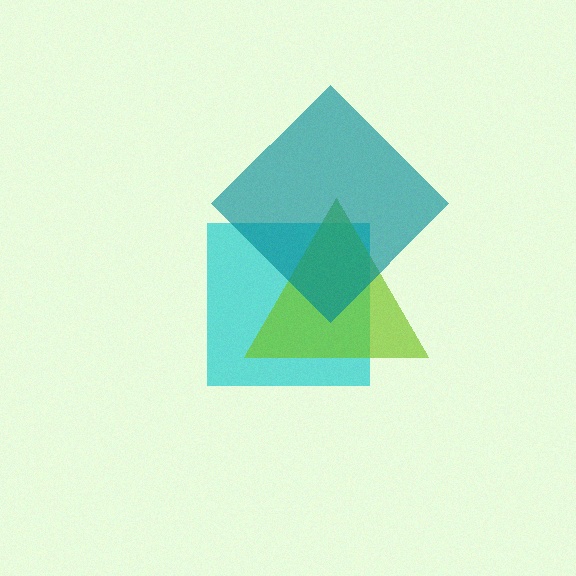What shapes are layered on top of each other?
The layered shapes are: a cyan square, a lime triangle, a teal diamond.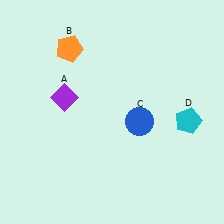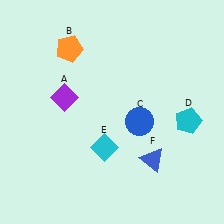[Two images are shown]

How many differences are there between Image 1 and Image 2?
There are 2 differences between the two images.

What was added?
A cyan diamond (E), a blue triangle (F) were added in Image 2.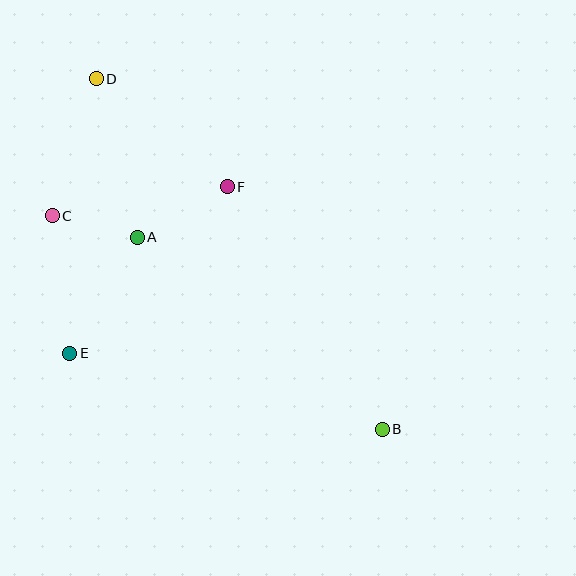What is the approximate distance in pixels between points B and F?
The distance between B and F is approximately 288 pixels.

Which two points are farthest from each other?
Points B and D are farthest from each other.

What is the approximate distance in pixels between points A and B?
The distance between A and B is approximately 312 pixels.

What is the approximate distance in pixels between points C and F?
The distance between C and F is approximately 177 pixels.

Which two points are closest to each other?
Points A and C are closest to each other.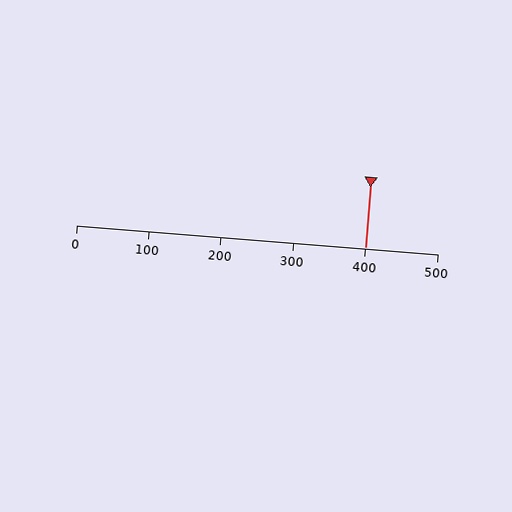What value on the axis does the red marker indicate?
The marker indicates approximately 400.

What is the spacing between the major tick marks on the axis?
The major ticks are spaced 100 apart.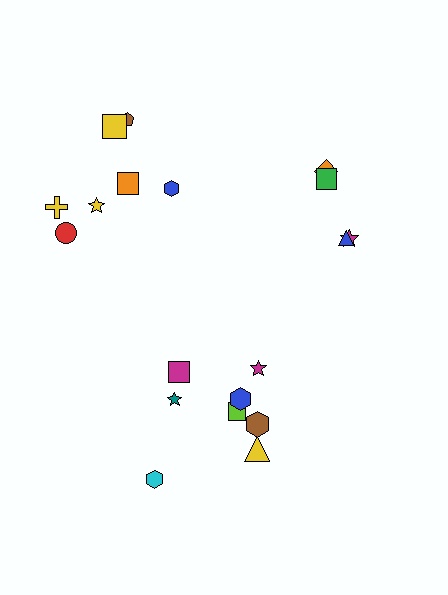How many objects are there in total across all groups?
There are 19 objects.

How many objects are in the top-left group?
There are 7 objects.